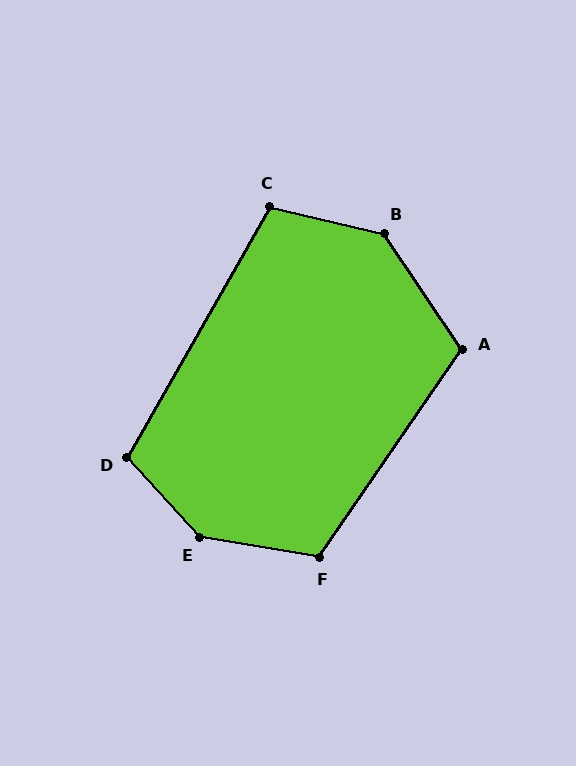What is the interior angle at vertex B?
Approximately 137 degrees (obtuse).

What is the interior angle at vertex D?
Approximately 108 degrees (obtuse).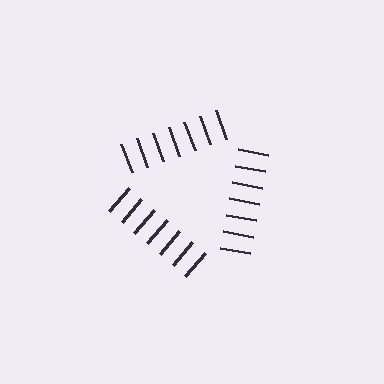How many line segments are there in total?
21 — 7 along each of the 3 edges.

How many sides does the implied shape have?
3 sides — the line-ends trace a triangle.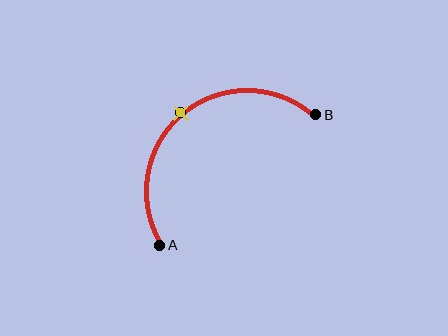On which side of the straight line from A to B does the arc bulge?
The arc bulges above and to the left of the straight line connecting A and B.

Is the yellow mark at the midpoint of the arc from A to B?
Yes. The yellow mark lies on the arc at equal arc-length from both A and B — it is the arc midpoint.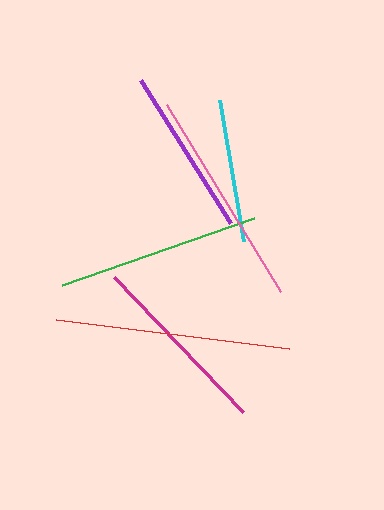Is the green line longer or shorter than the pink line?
The pink line is longer than the green line.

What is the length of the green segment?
The green segment is approximately 203 pixels long.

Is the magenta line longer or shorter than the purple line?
The magenta line is longer than the purple line.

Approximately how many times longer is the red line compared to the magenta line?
The red line is approximately 1.3 times the length of the magenta line.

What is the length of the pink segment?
The pink segment is approximately 219 pixels long.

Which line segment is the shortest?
The cyan line is the shortest at approximately 143 pixels.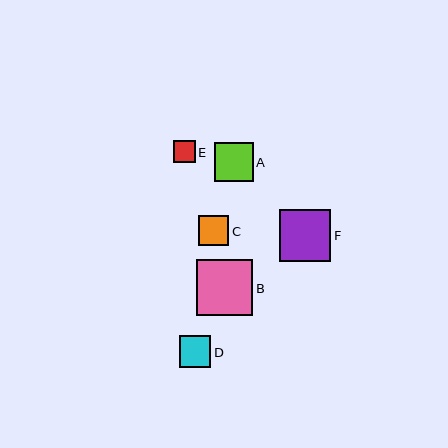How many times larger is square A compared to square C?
Square A is approximately 1.2 times the size of square C.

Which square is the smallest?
Square E is the smallest with a size of approximately 22 pixels.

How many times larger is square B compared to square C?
Square B is approximately 1.8 times the size of square C.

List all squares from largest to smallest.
From largest to smallest: B, F, A, D, C, E.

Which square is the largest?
Square B is the largest with a size of approximately 56 pixels.